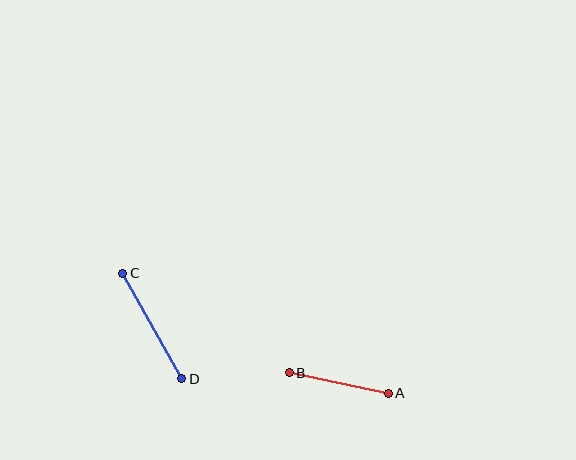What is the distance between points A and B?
The distance is approximately 101 pixels.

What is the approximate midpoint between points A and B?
The midpoint is at approximately (339, 383) pixels.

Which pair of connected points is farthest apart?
Points C and D are farthest apart.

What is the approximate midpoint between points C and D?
The midpoint is at approximately (152, 326) pixels.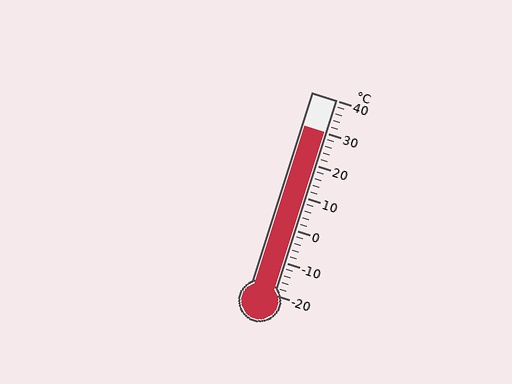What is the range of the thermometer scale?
The thermometer scale ranges from -20°C to 40°C.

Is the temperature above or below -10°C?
The temperature is above -10°C.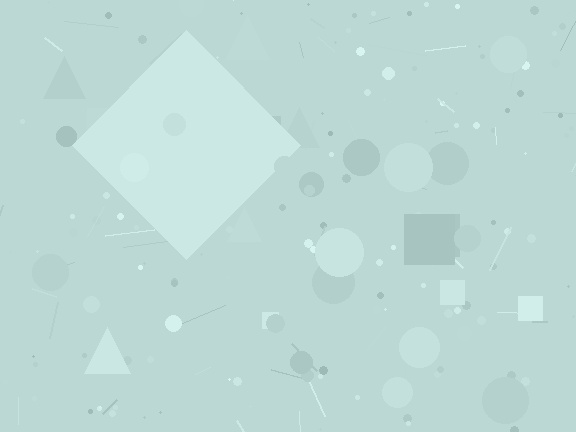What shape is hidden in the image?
A diamond is hidden in the image.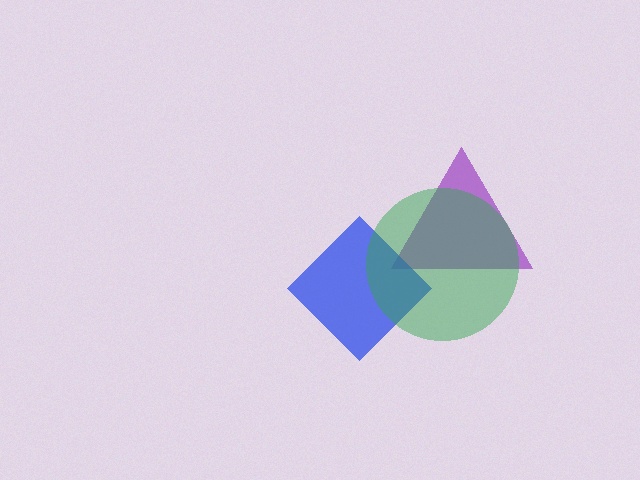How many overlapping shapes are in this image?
There are 3 overlapping shapes in the image.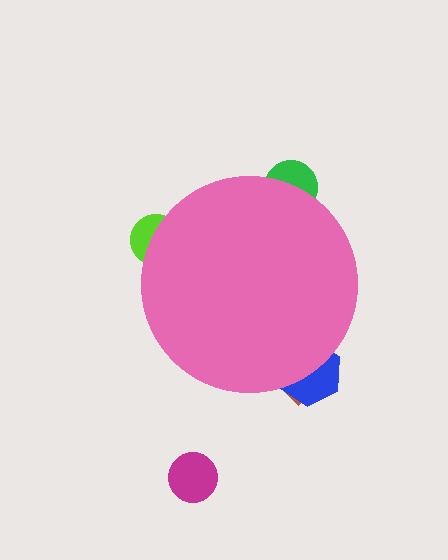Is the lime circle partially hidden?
Yes, the lime circle is partially hidden behind the pink circle.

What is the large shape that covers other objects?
A pink circle.